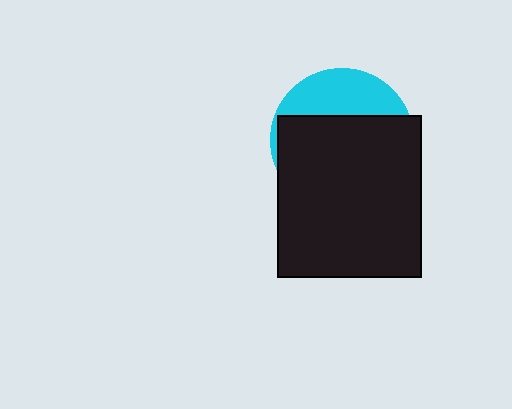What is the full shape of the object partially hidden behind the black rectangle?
The partially hidden object is a cyan circle.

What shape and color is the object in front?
The object in front is a black rectangle.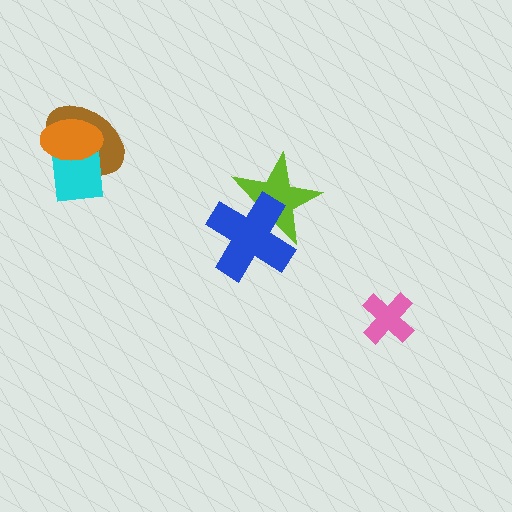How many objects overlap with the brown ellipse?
2 objects overlap with the brown ellipse.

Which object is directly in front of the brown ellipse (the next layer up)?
The cyan square is directly in front of the brown ellipse.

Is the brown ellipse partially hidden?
Yes, it is partially covered by another shape.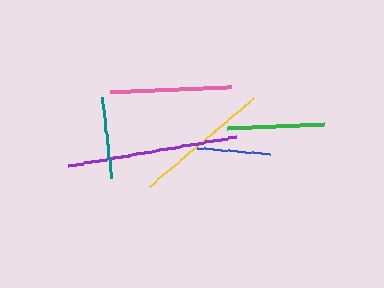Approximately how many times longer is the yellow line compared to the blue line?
The yellow line is approximately 1.9 times the length of the blue line.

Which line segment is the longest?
The purple line is the longest at approximately 170 pixels.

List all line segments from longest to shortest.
From longest to shortest: purple, yellow, pink, green, teal, blue.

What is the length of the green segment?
The green segment is approximately 97 pixels long.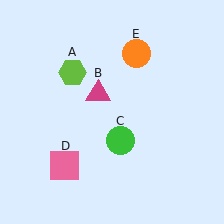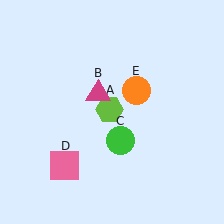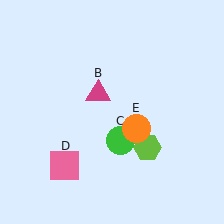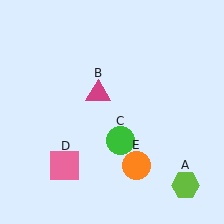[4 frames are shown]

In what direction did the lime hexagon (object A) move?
The lime hexagon (object A) moved down and to the right.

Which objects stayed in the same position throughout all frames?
Magenta triangle (object B) and green circle (object C) and pink square (object D) remained stationary.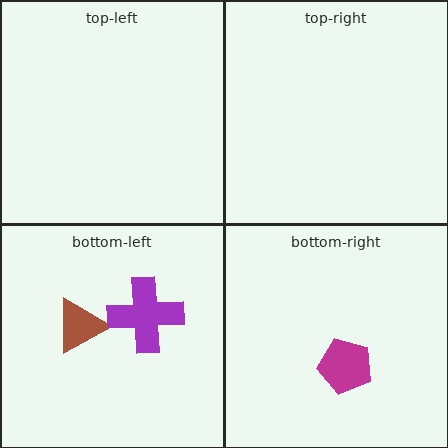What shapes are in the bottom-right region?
The magenta pentagon.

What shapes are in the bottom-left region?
The brown triangle, the purple cross.